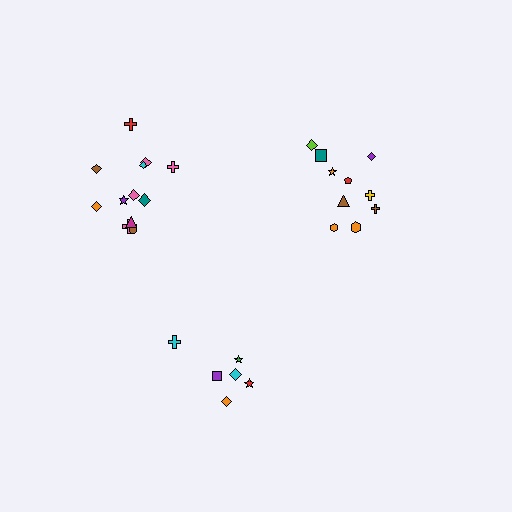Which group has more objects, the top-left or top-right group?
The top-left group.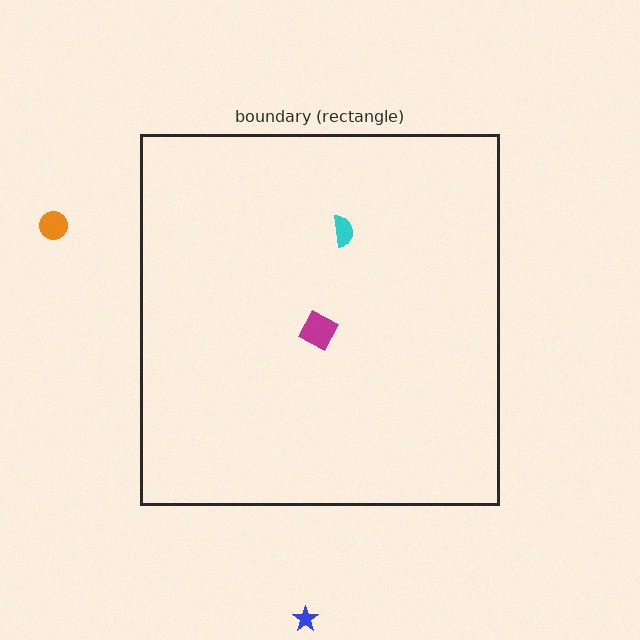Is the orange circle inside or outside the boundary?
Outside.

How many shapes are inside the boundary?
2 inside, 2 outside.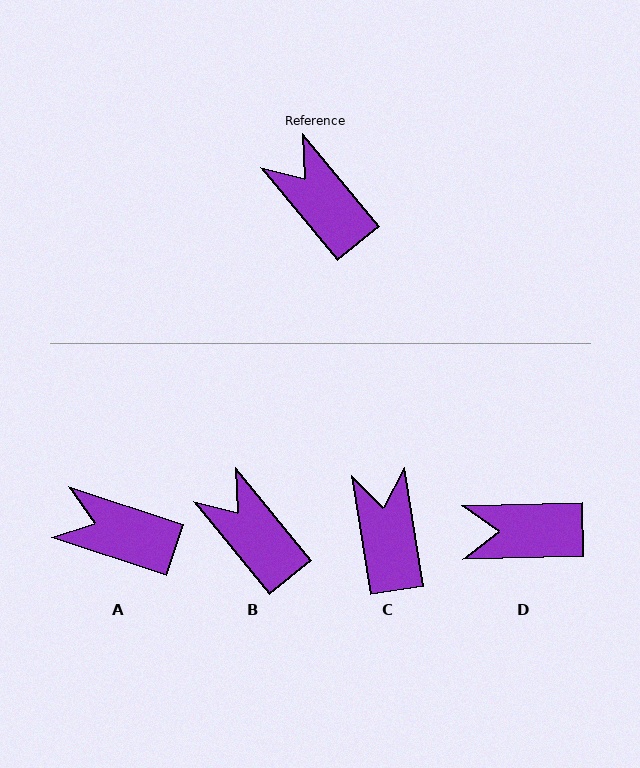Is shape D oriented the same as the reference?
No, it is off by about 52 degrees.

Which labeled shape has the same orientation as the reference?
B.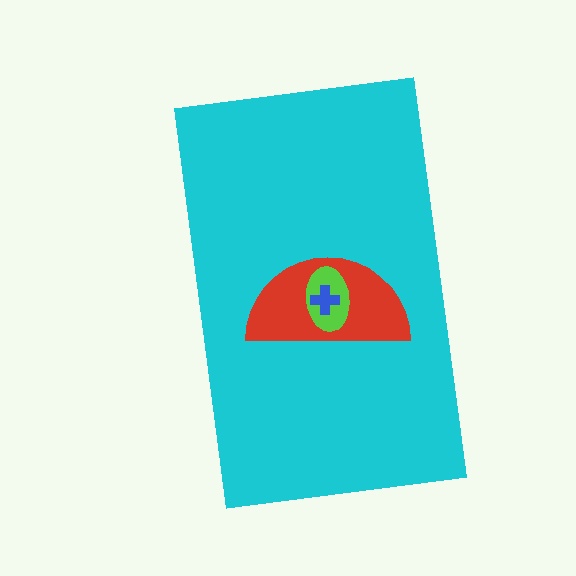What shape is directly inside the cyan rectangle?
The red semicircle.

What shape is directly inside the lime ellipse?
The blue cross.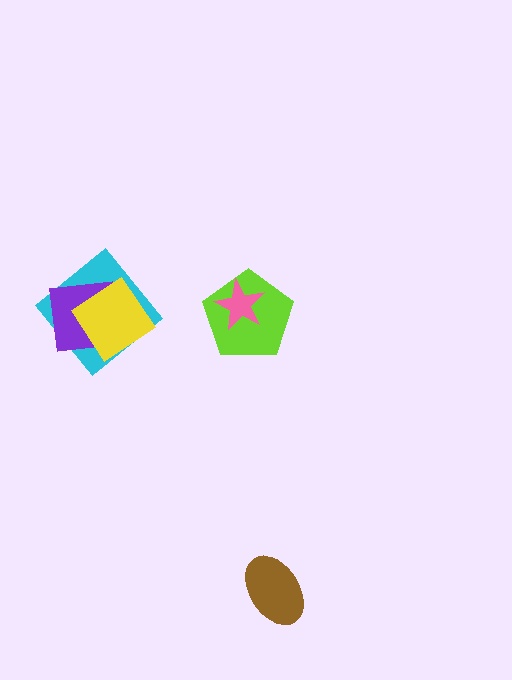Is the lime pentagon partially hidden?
Yes, it is partially covered by another shape.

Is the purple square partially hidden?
Yes, it is partially covered by another shape.